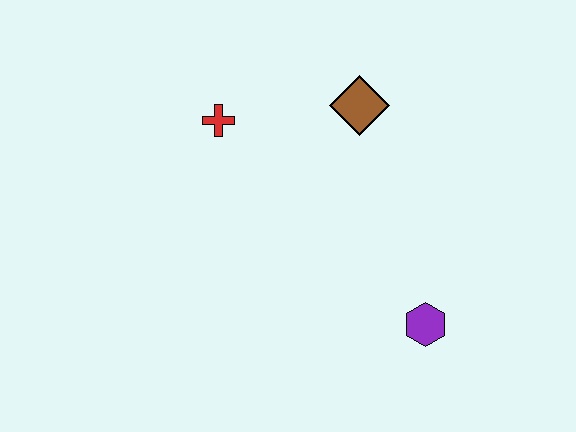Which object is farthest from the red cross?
The purple hexagon is farthest from the red cross.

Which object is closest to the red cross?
The brown diamond is closest to the red cross.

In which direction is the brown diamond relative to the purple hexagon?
The brown diamond is above the purple hexagon.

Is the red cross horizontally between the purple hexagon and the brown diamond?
No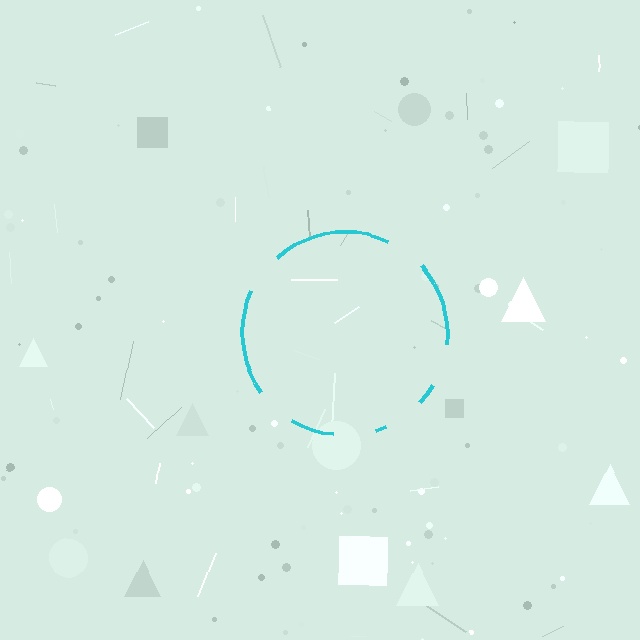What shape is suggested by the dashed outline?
The dashed outline suggests a circle.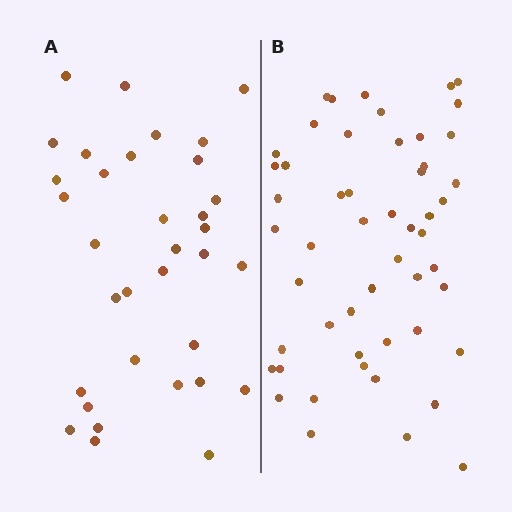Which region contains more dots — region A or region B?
Region B (the right region) has more dots.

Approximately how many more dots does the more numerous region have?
Region B has approximately 20 more dots than region A.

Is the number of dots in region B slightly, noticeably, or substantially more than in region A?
Region B has substantially more. The ratio is roughly 1.5 to 1.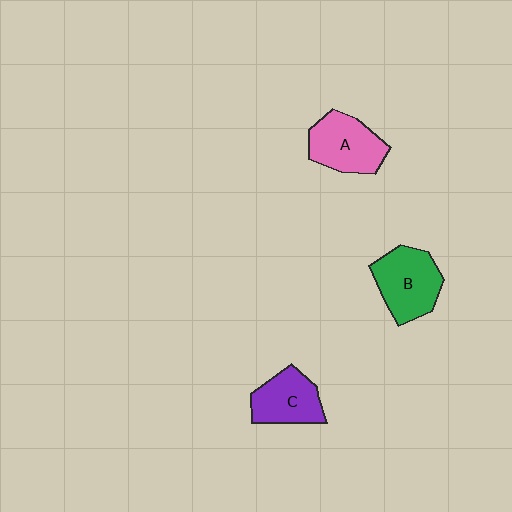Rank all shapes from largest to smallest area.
From largest to smallest: B (green), A (pink), C (purple).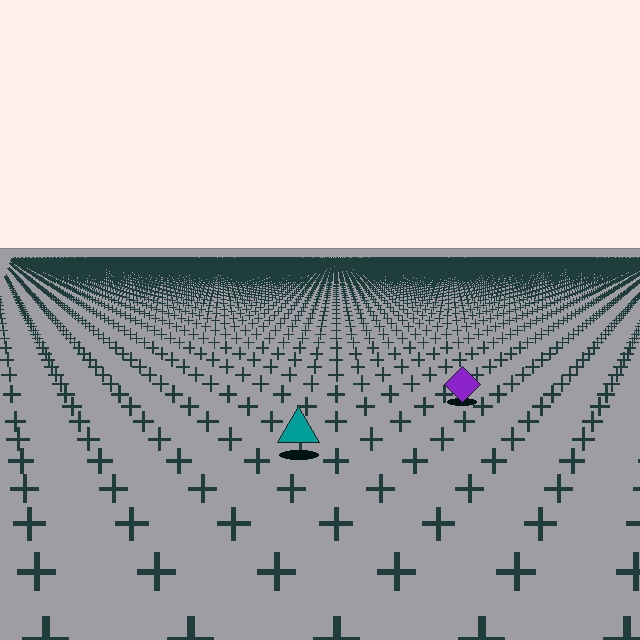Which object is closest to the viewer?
The teal triangle is closest. The texture marks near it are larger and more spread out.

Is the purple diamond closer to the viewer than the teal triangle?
No. The teal triangle is closer — you can tell from the texture gradient: the ground texture is coarser near it.